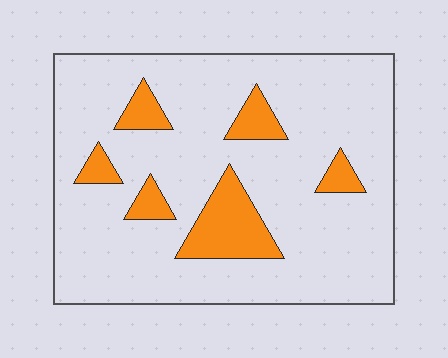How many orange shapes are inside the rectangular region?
6.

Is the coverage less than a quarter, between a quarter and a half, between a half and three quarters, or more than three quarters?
Less than a quarter.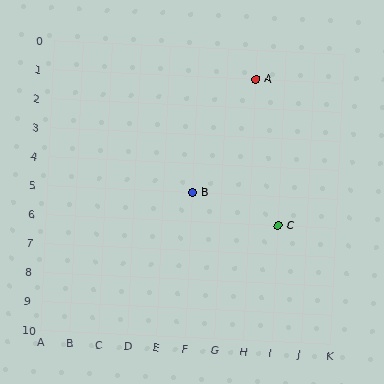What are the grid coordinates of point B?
Point B is at grid coordinates (F, 5).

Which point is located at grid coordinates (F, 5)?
Point B is at (F, 5).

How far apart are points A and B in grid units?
Points A and B are 2 columns and 4 rows apart (about 4.5 grid units diagonally).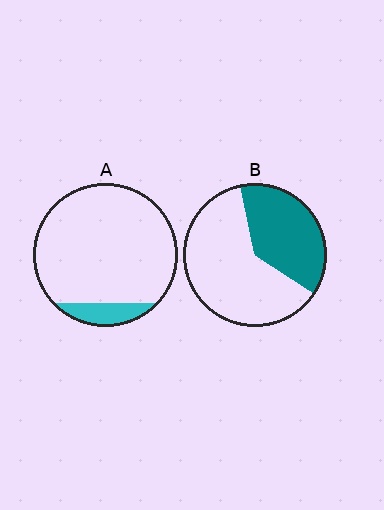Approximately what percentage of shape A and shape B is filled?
A is approximately 10% and B is approximately 40%.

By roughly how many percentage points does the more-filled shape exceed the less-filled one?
By roughly 25 percentage points (B over A).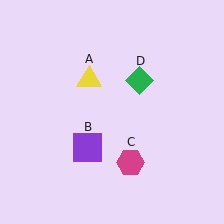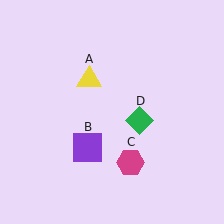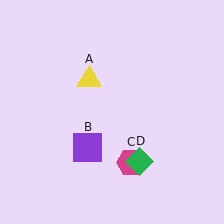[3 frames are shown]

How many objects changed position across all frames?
1 object changed position: green diamond (object D).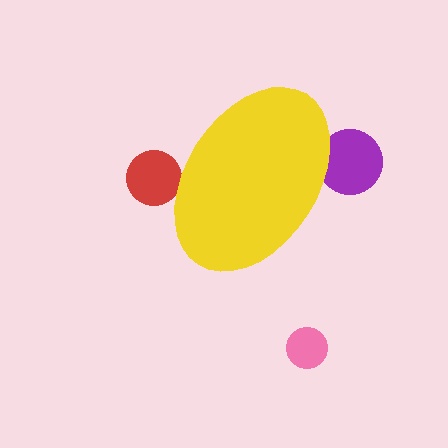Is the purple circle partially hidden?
Yes, the purple circle is partially hidden behind the yellow ellipse.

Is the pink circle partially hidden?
No, the pink circle is fully visible.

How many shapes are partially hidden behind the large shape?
2 shapes are partially hidden.